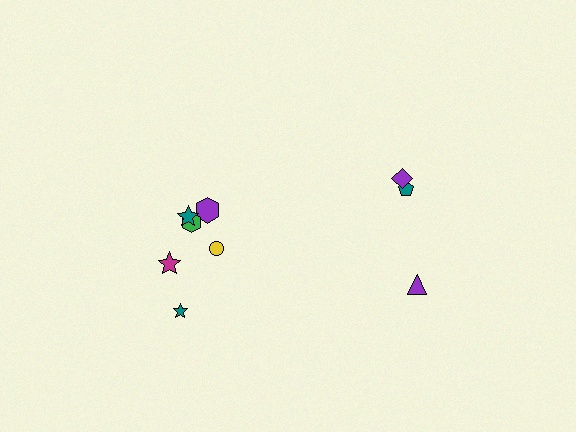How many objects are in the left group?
There are 6 objects.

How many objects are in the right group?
There are 3 objects.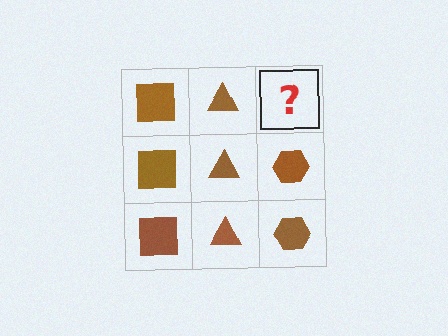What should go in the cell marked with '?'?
The missing cell should contain a brown hexagon.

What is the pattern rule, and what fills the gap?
The rule is that each column has a consistent shape. The gap should be filled with a brown hexagon.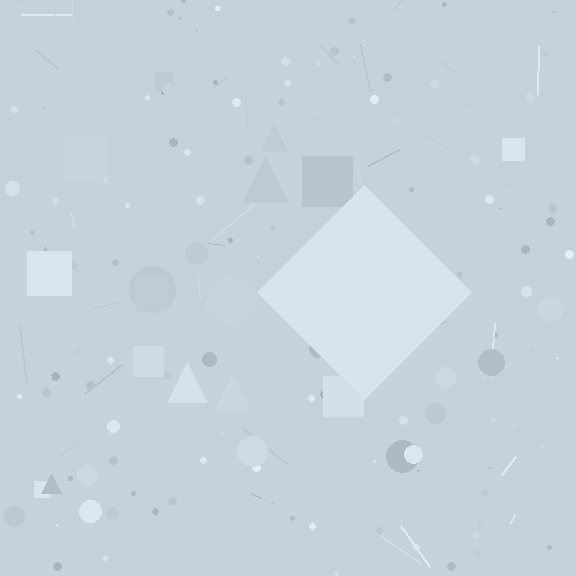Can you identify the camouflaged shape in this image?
The camouflaged shape is a diamond.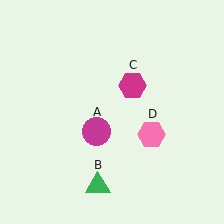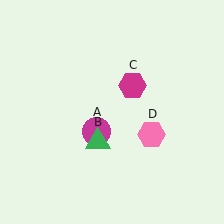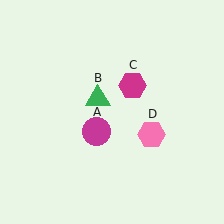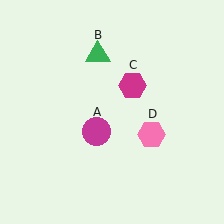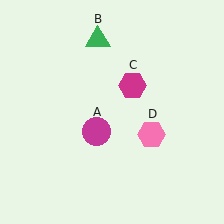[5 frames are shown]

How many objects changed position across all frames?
1 object changed position: green triangle (object B).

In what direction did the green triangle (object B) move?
The green triangle (object B) moved up.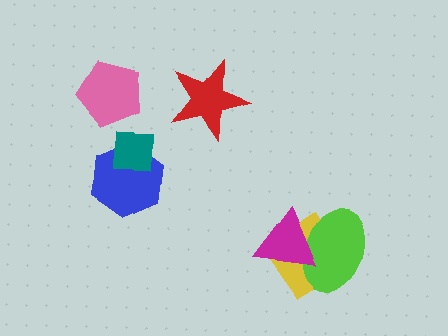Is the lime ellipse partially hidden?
Yes, it is partially covered by another shape.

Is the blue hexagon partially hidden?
Yes, it is partially covered by another shape.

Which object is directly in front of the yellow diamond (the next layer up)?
The lime ellipse is directly in front of the yellow diamond.